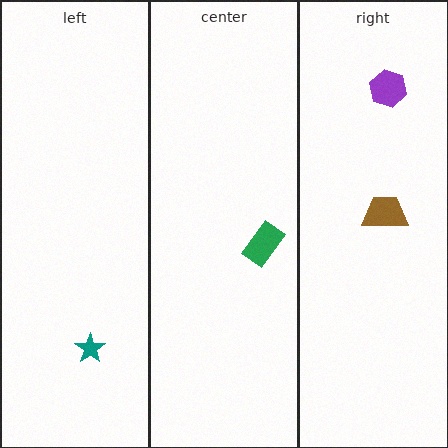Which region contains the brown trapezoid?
The right region.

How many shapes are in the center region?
1.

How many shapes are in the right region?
2.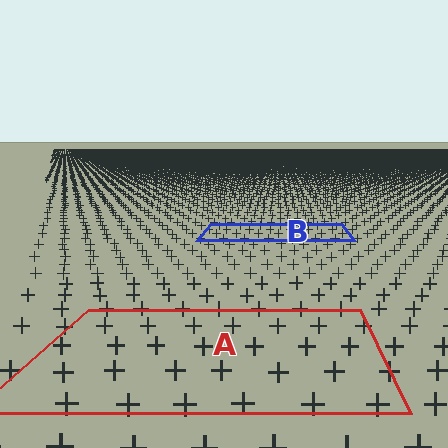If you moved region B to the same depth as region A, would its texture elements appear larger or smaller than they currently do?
They would appear larger. At a closer depth, the same texture elements are projected at a bigger on-screen size.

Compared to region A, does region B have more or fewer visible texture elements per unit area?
Region B has more texture elements per unit area — they are packed more densely because it is farther away.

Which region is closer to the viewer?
Region A is closer. The texture elements there are larger and more spread out.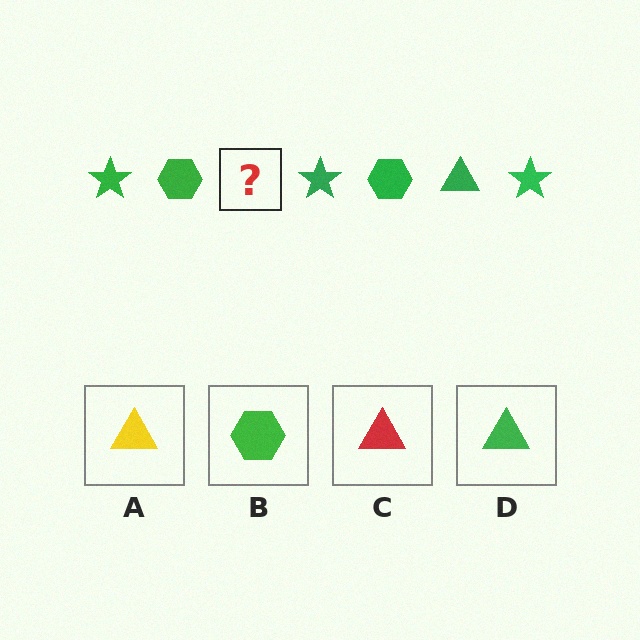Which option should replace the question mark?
Option D.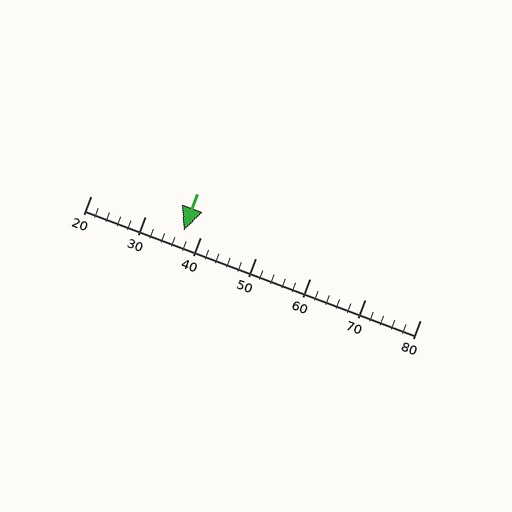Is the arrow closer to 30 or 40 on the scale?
The arrow is closer to 40.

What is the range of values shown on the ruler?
The ruler shows values from 20 to 80.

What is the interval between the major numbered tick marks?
The major tick marks are spaced 10 units apart.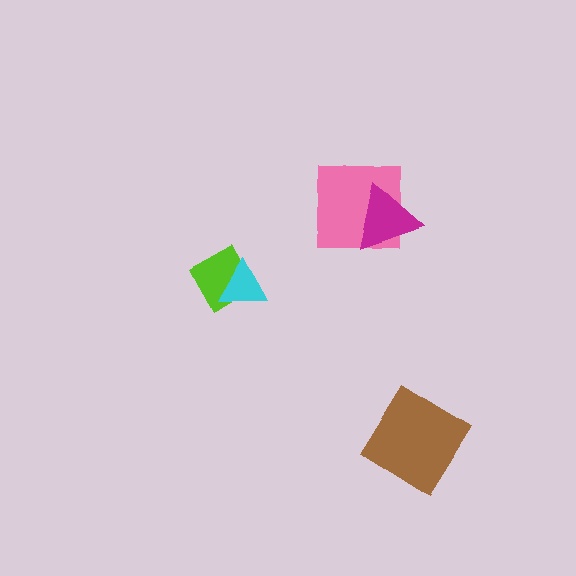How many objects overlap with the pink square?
1 object overlaps with the pink square.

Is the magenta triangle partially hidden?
No, no other shape covers it.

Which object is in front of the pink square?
The magenta triangle is in front of the pink square.